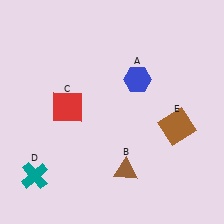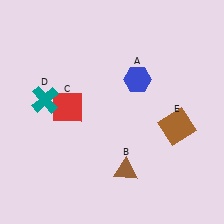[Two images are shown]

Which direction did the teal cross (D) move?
The teal cross (D) moved up.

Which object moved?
The teal cross (D) moved up.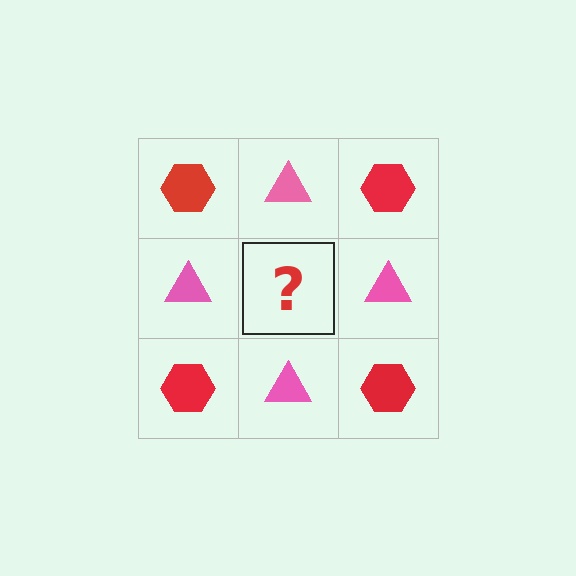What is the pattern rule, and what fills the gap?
The rule is that it alternates red hexagon and pink triangle in a checkerboard pattern. The gap should be filled with a red hexagon.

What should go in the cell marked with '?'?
The missing cell should contain a red hexagon.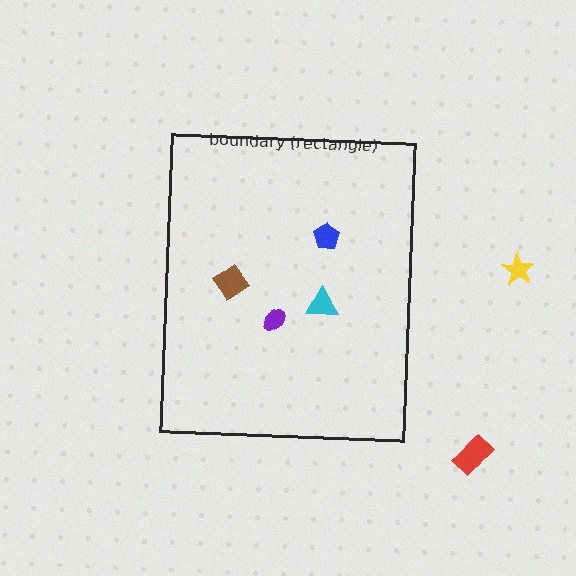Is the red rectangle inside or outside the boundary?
Outside.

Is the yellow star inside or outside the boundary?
Outside.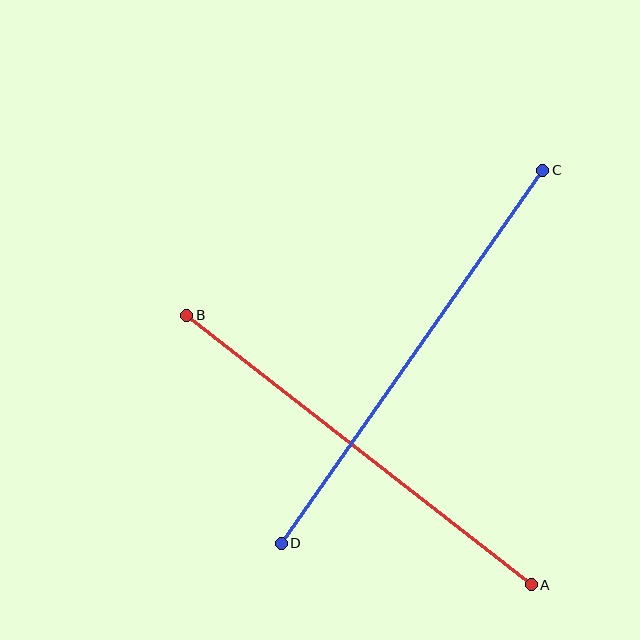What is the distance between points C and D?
The distance is approximately 456 pixels.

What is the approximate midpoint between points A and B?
The midpoint is at approximately (359, 450) pixels.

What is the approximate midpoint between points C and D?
The midpoint is at approximately (412, 357) pixels.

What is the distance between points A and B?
The distance is approximately 438 pixels.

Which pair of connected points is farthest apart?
Points C and D are farthest apart.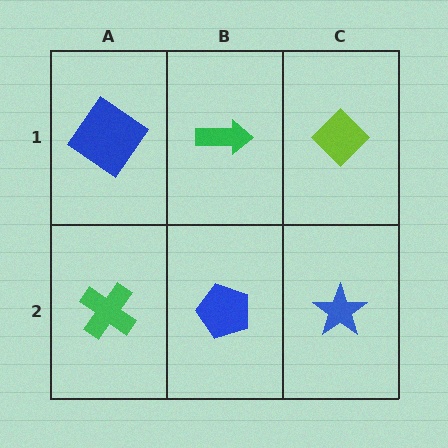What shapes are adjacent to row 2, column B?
A green arrow (row 1, column B), a green cross (row 2, column A), a blue star (row 2, column C).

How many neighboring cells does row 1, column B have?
3.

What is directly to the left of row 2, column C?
A blue pentagon.